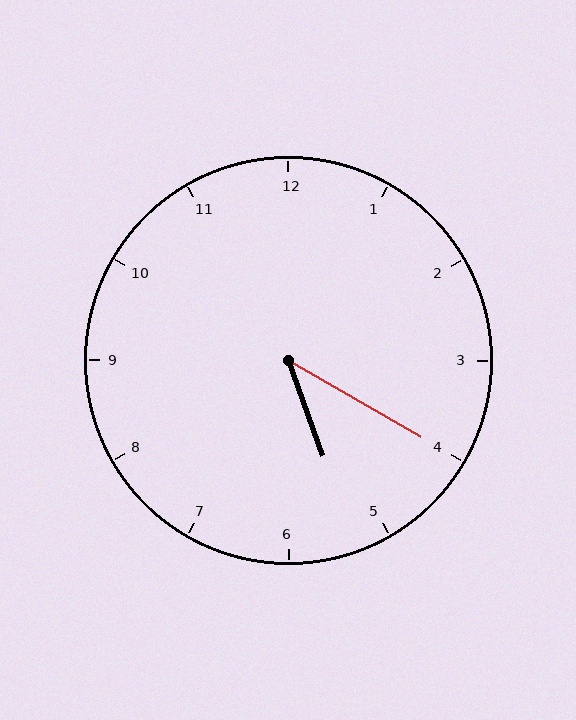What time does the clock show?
5:20.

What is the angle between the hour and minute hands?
Approximately 40 degrees.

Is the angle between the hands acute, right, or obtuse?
It is acute.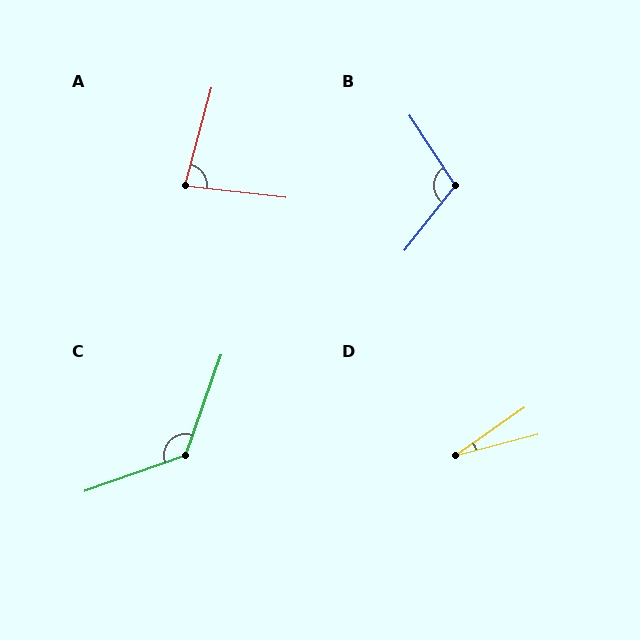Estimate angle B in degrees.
Approximately 109 degrees.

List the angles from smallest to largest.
D (20°), A (82°), B (109°), C (129°).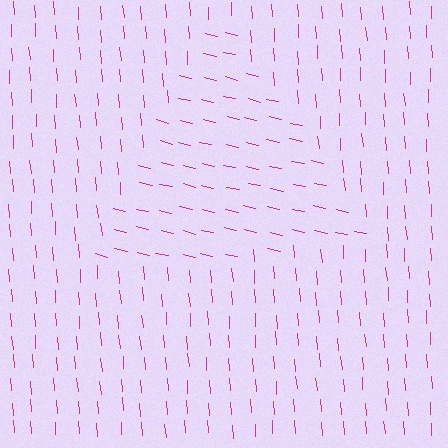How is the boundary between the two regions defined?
The boundary is defined purely by a change in line orientation (approximately 72 degrees difference). All lines are the same color and thickness.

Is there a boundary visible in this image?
Yes, there is a texture boundary formed by a change in line orientation.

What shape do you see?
I see a triangle.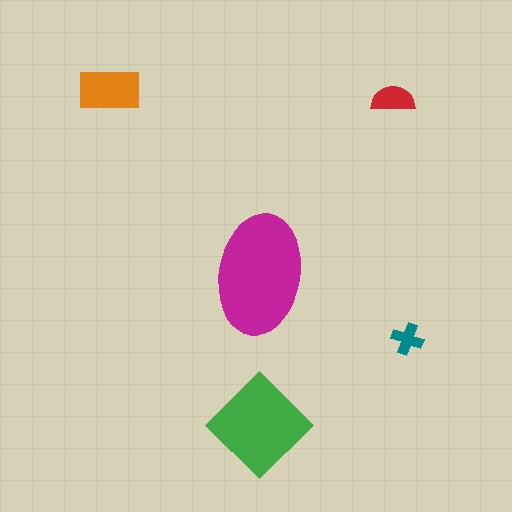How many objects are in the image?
There are 5 objects in the image.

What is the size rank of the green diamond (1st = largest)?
2nd.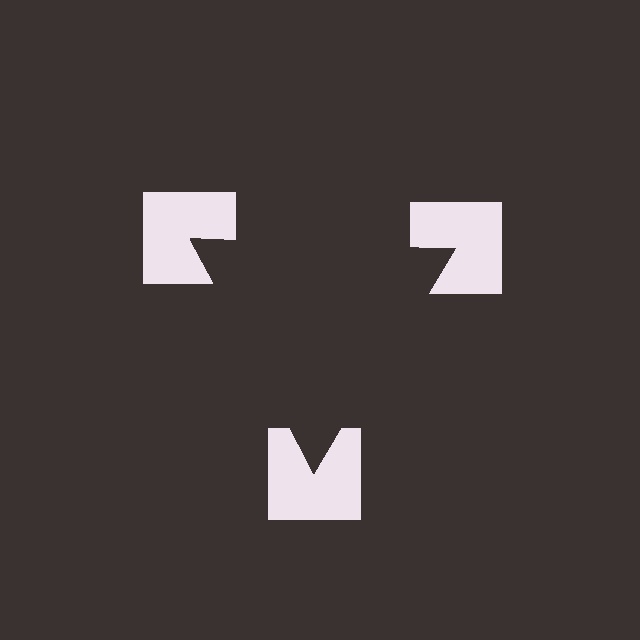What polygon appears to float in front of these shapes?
An illusory triangle — its edges are inferred from the aligned wedge cuts in the notched squares, not physically drawn.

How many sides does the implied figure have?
3 sides.